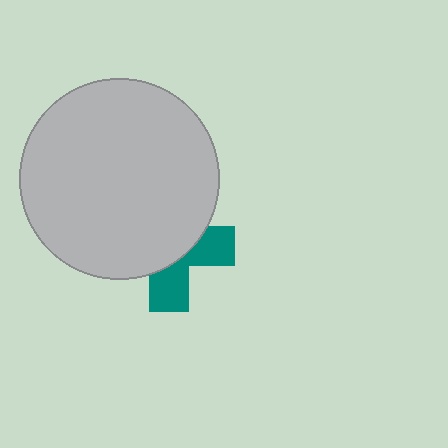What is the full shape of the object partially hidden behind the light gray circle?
The partially hidden object is a teal cross.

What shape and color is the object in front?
The object in front is a light gray circle.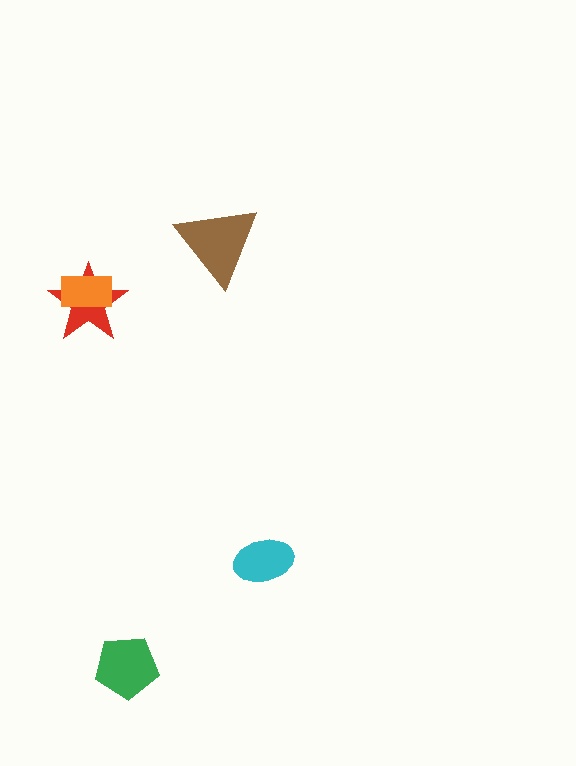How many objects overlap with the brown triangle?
0 objects overlap with the brown triangle.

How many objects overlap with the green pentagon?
0 objects overlap with the green pentagon.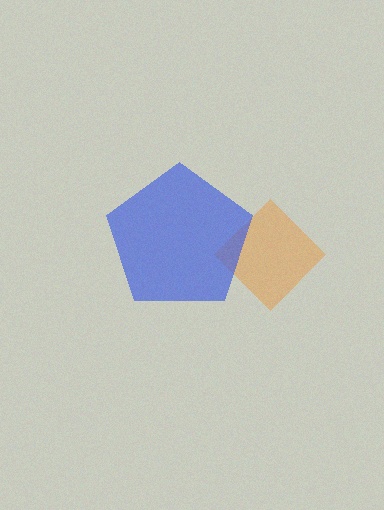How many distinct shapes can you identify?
There are 2 distinct shapes: an orange diamond, a blue pentagon.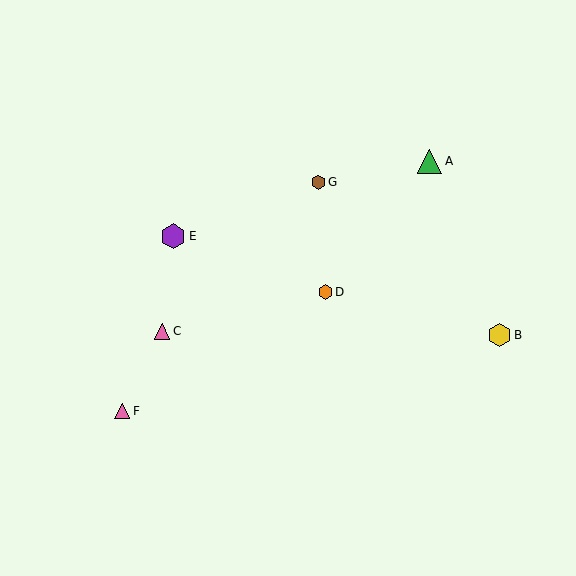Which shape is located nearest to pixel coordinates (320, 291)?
The orange hexagon (labeled D) at (325, 292) is nearest to that location.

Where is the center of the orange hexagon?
The center of the orange hexagon is at (325, 292).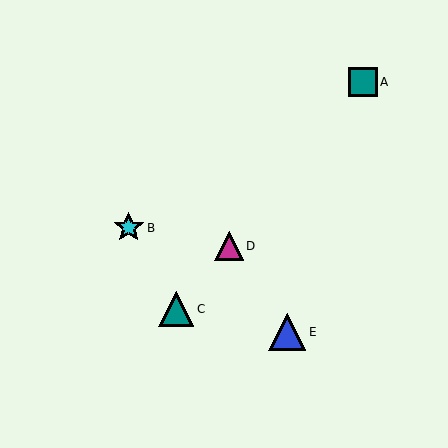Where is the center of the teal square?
The center of the teal square is at (363, 82).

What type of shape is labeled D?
Shape D is a magenta triangle.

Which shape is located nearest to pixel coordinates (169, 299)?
The teal triangle (labeled C) at (176, 309) is nearest to that location.